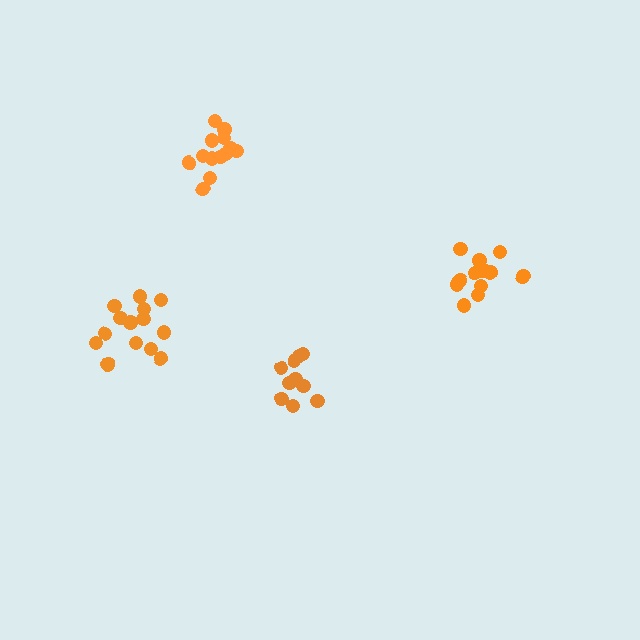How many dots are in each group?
Group 1: 13 dots, Group 2: 13 dots, Group 3: 10 dots, Group 4: 14 dots (50 total).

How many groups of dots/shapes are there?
There are 4 groups.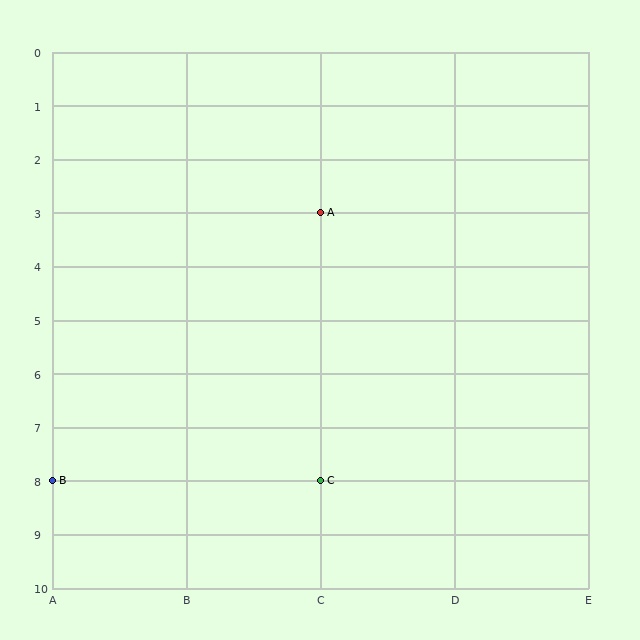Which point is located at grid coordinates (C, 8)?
Point C is at (C, 8).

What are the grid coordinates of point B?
Point B is at grid coordinates (A, 8).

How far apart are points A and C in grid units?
Points A and C are 5 rows apart.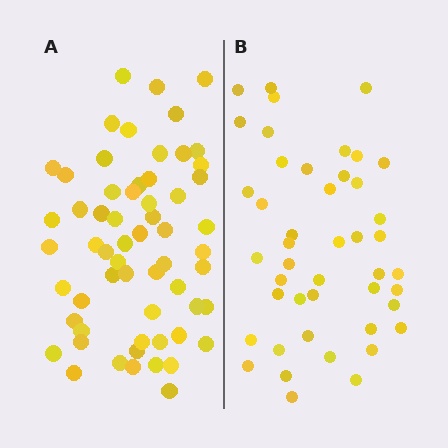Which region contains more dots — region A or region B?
Region A (the left region) has more dots.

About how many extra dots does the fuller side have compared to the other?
Region A has approximately 15 more dots than region B.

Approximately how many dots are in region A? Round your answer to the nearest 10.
About 60 dots.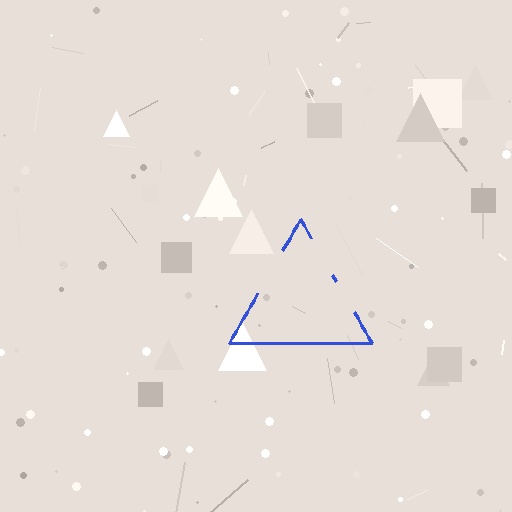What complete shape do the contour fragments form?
The contour fragments form a triangle.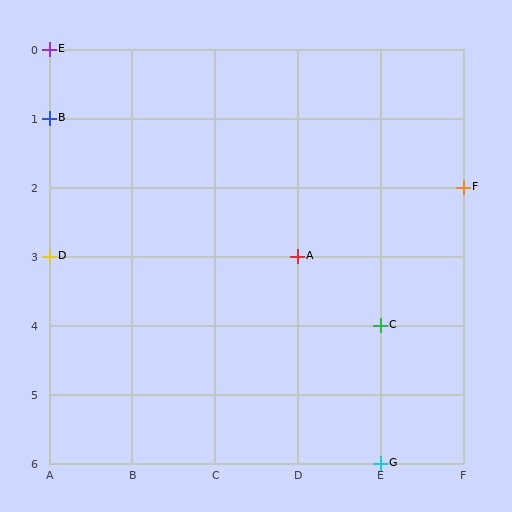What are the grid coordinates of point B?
Point B is at grid coordinates (A, 1).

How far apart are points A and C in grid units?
Points A and C are 1 column and 1 row apart (about 1.4 grid units diagonally).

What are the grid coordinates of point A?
Point A is at grid coordinates (D, 3).